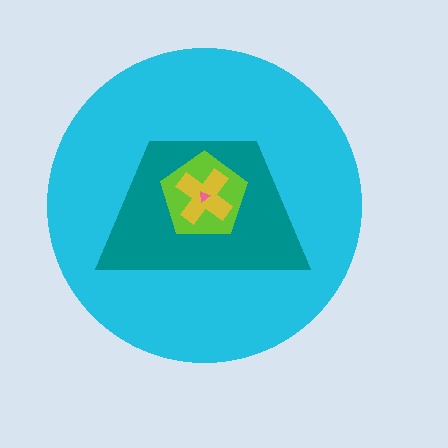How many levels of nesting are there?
5.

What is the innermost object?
The pink triangle.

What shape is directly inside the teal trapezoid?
The lime pentagon.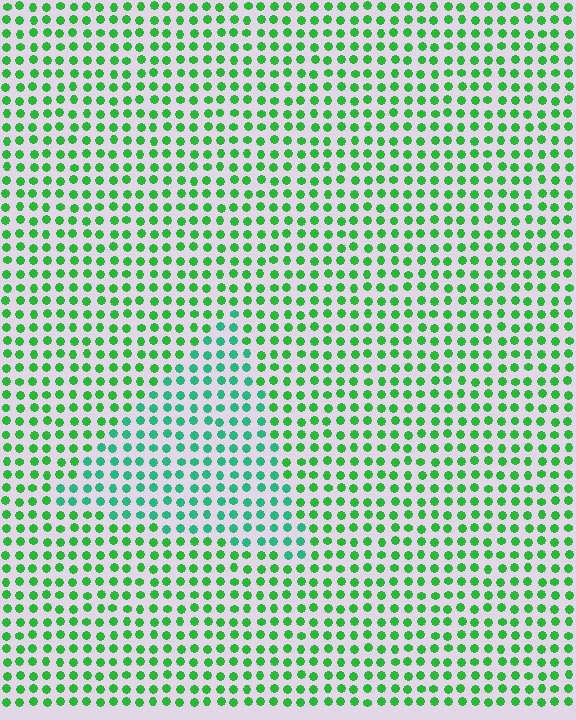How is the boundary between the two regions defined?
The boundary is defined purely by a slight shift in hue (about 30 degrees). Spacing, size, and orientation are identical on both sides.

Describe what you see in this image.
The image is filled with small green elements in a uniform arrangement. A triangle-shaped region is visible where the elements are tinted to a slightly different hue, forming a subtle color boundary.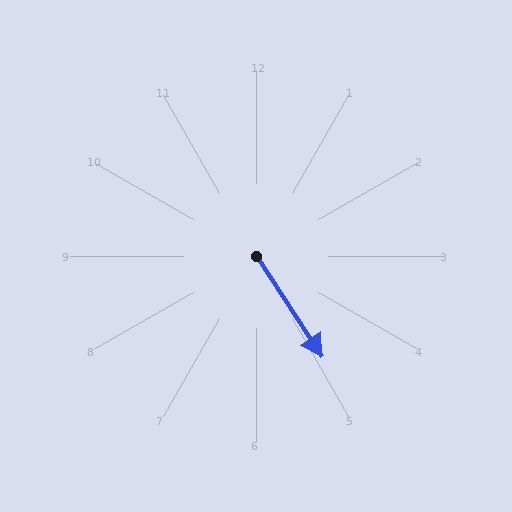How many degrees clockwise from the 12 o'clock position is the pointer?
Approximately 147 degrees.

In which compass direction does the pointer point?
Southeast.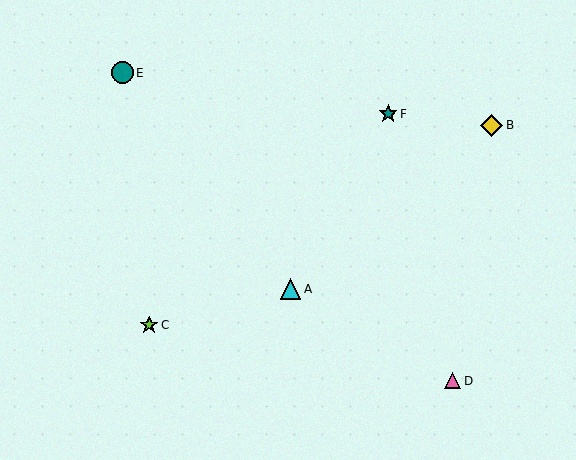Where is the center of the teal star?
The center of the teal star is at (388, 114).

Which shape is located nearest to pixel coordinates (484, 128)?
The yellow diamond (labeled B) at (492, 125) is nearest to that location.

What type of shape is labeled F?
Shape F is a teal star.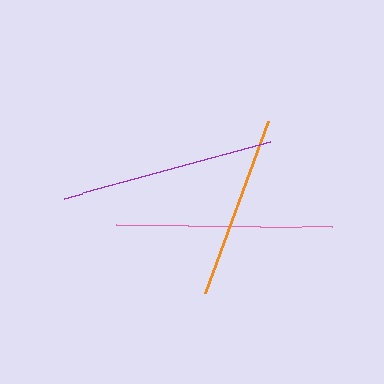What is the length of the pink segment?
The pink segment is approximately 216 pixels long.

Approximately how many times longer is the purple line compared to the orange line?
The purple line is approximately 1.2 times the length of the orange line.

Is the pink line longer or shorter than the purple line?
The pink line is longer than the purple line.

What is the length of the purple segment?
The purple segment is approximately 213 pixels long.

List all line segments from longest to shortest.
From longest to shortest: pink, purple, orange.